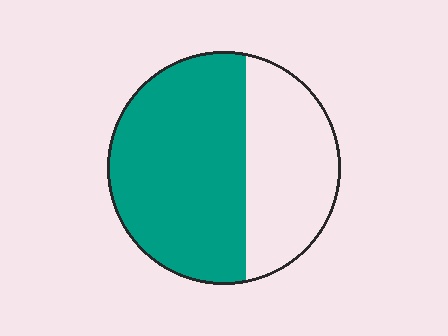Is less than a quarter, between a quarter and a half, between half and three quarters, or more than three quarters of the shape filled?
Between half and three quarters.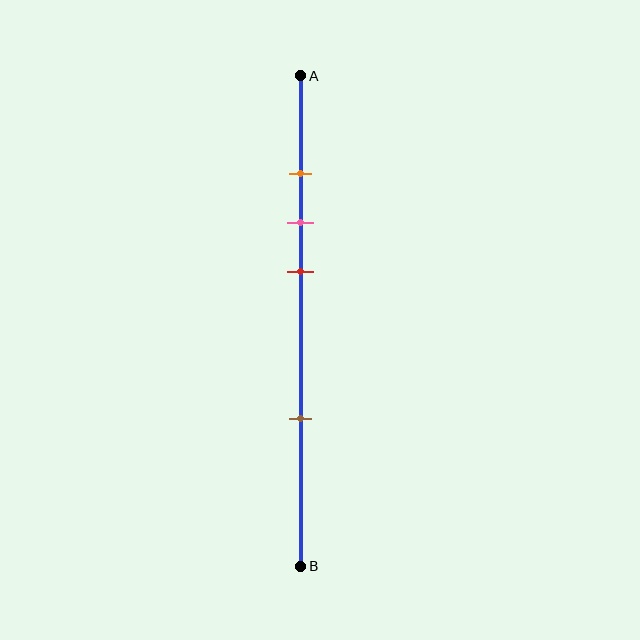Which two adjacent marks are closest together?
The orange and pink marks are the closest adjacent pair.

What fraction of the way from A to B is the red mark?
The red mark is approximately 40% (0.4) of the way from A to B.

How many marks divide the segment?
There are 4 marks dividing the segment.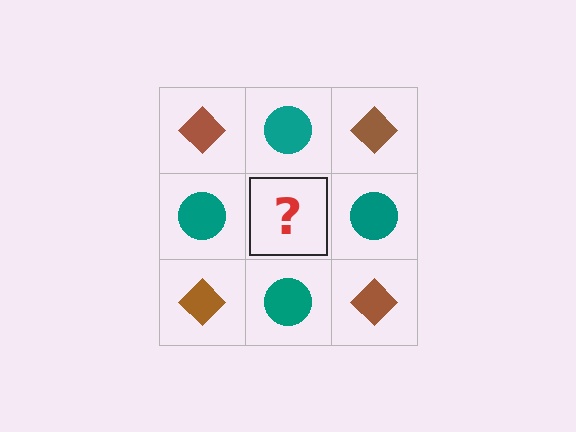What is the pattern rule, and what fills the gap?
The rule is that it alternates brown diamond and teal circle in a checkerboard pattern. The gap should be filled with a brown diamond.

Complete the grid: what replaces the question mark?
The question mark should be replaced with a brown diamond.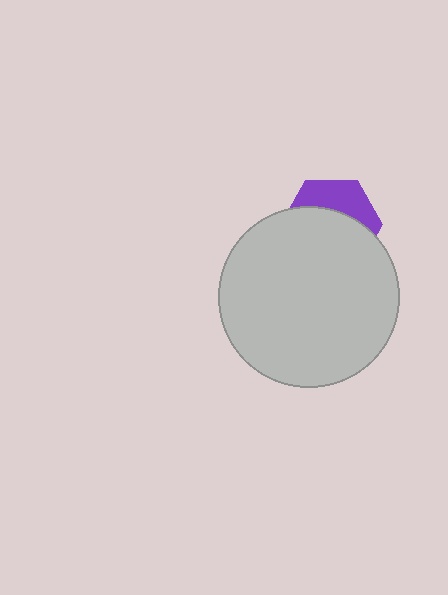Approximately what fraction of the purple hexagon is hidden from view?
Roughly 65% of the purple hexagon is hidden behind the light gray circle.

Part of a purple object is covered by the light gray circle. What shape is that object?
It is a hexagon.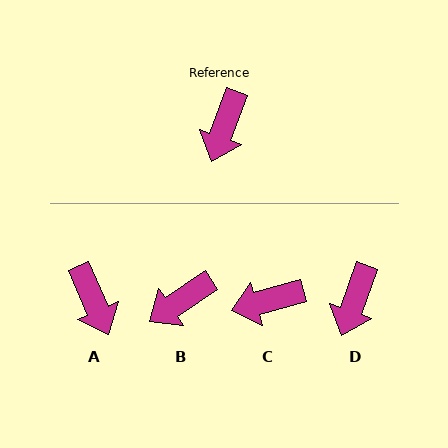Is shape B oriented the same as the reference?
No, it is off by about 37 degrees.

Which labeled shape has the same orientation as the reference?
D.